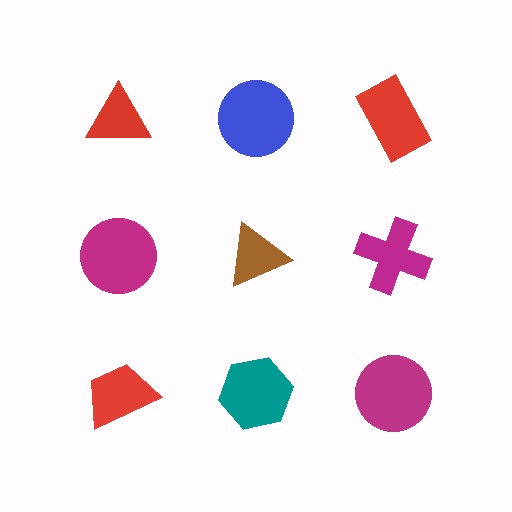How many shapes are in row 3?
3 shapes.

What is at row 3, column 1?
A red trapezoid.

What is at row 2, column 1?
A magenta circle.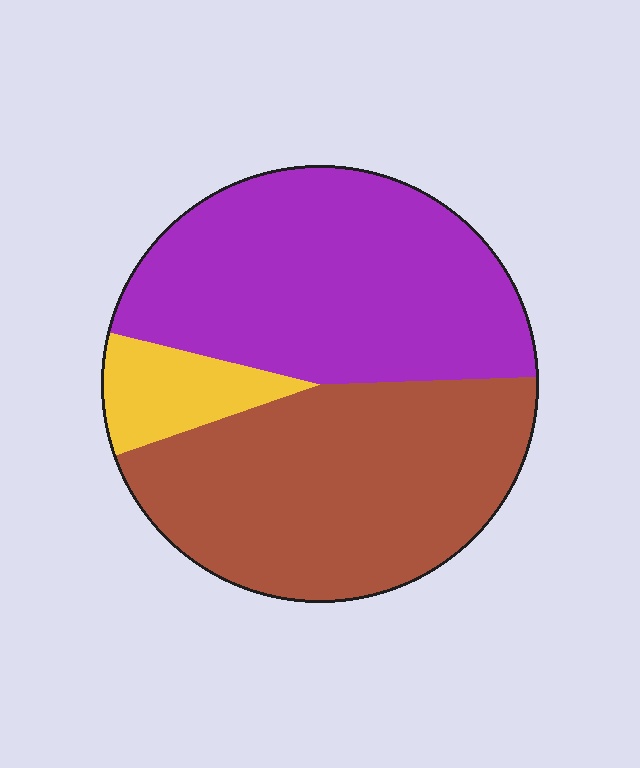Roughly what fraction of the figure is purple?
Purple covers around 45% of the figure.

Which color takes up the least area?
Yellow, at roughly 10%.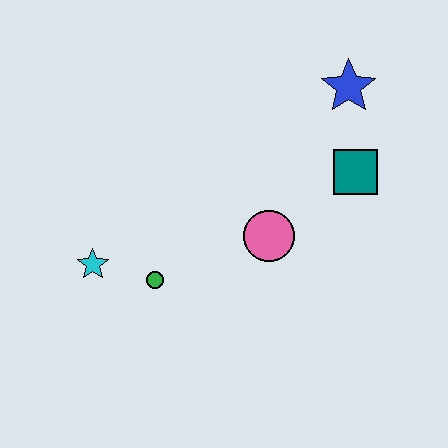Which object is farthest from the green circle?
The blue star is farthest from the green circle.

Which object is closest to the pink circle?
The teal square is closest to the pink circle.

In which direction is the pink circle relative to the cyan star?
The pink circle is to the right of the cyan star.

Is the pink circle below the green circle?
No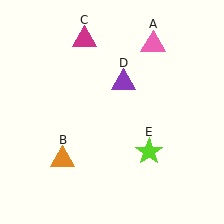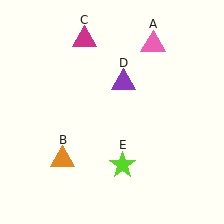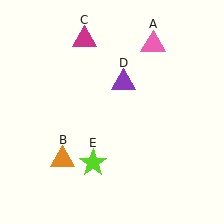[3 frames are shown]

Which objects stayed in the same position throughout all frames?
Pink triangle (object A) and orange triangle (object B) and magenta triangle (object C) and purple triangle (object D) remained stationary.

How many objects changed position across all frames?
1 object changed position: lime star (object E).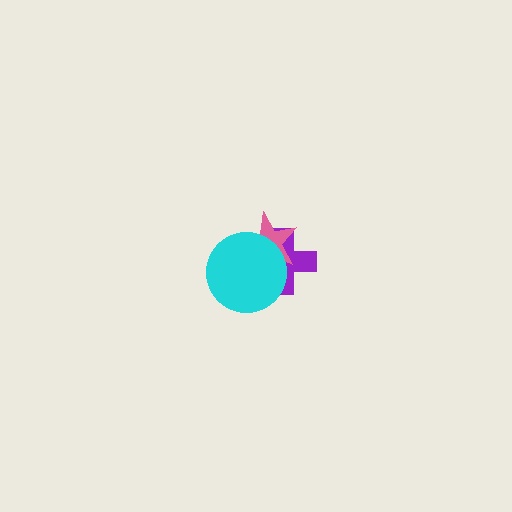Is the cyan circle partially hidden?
No, no other shape covers it.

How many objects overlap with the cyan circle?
2 objects overlap with the cyan circle.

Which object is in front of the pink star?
The cyan circle is in front of the pink star.